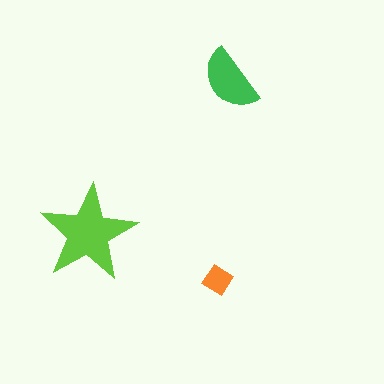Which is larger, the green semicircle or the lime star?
The lime star.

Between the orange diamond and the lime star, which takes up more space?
The lime star.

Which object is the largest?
The lime star.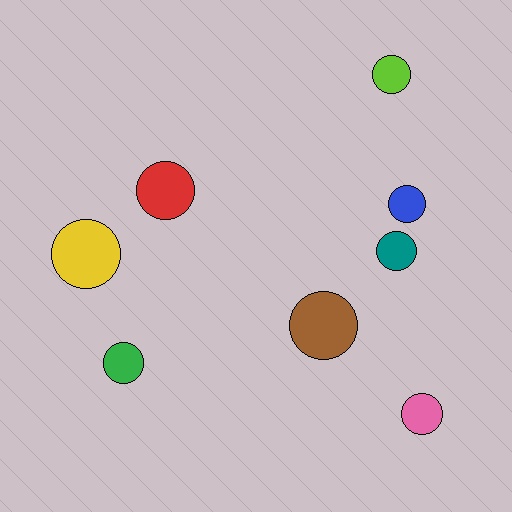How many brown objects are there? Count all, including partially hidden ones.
There is 1 brown object.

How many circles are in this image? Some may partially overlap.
There are 8 circles.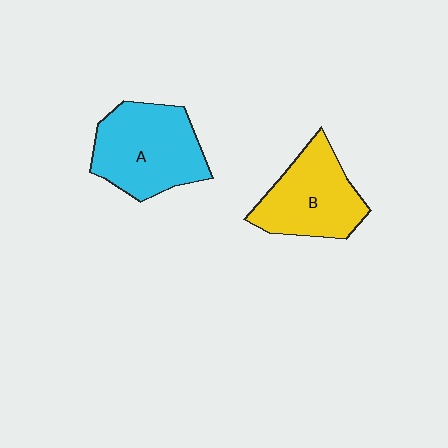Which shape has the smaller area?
Shape B (yellow).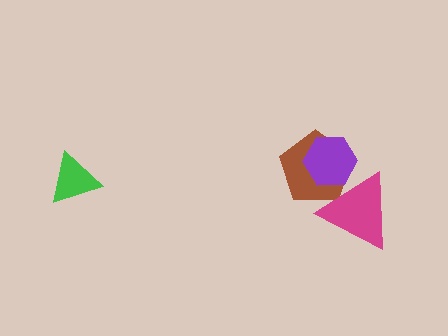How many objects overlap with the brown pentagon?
2 objects overlap with the brown pentagon.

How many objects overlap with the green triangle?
0 objects overlap with the green triangle.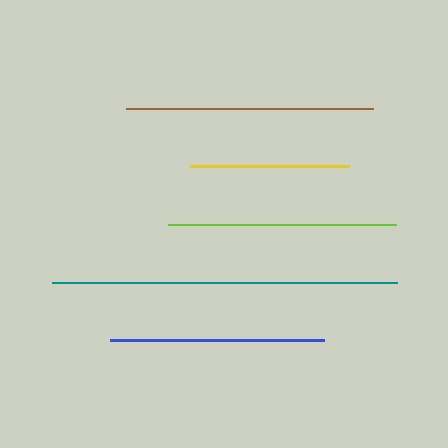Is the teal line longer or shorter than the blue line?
The teal line is longer than the blue line.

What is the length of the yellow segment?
The yellow segment is approximately 159 pixels long.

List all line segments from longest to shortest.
From longest to shortest: teal, brown, lime, blue, yellow.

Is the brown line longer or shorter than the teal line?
The teal line is longer than the brown line.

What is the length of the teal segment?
The teal segment is approximately 345 pixels long.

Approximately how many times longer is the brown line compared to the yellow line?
The brown line is approximately 1.6 times the length of the yellow line.